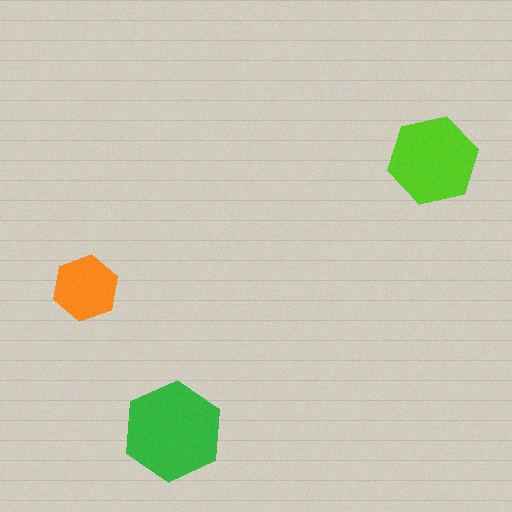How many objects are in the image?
There are 3 objects in the image.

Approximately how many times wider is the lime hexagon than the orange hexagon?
About 1.5 times wider.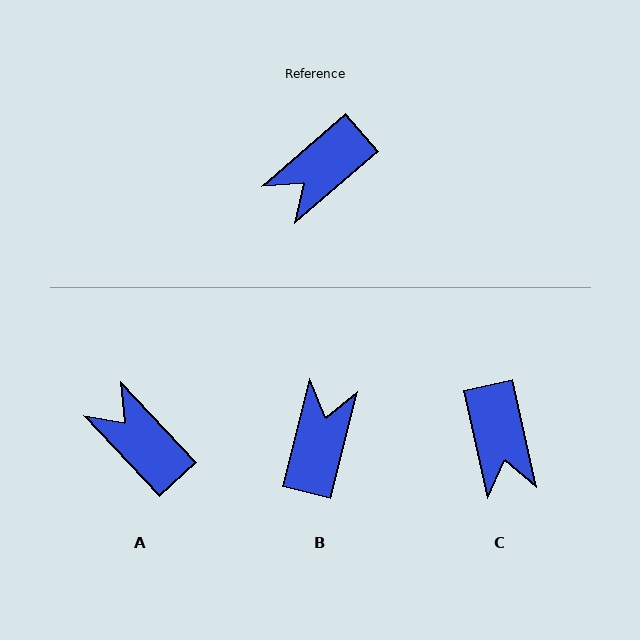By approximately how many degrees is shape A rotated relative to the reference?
Approximately 88 degrees clockwise.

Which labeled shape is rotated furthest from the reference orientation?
B, about 145 degrees away.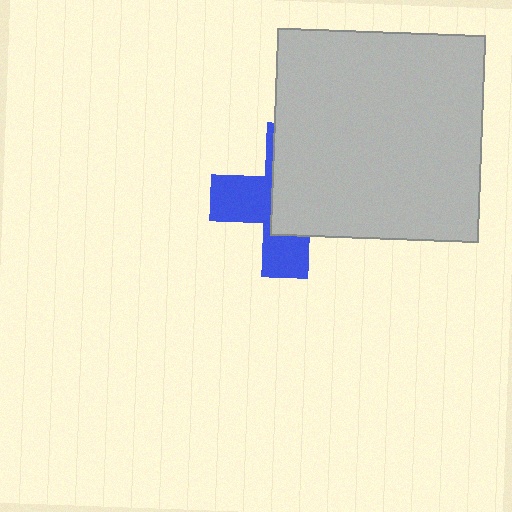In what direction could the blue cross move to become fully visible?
The blue cross could move left. That would shift it out from behind the light gray square entirely.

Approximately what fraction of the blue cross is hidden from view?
Roughly 56% of the blue cross is hidden behind the light gray square.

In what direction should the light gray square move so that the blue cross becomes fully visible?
The light gray square should move right. That is the shortest direction to clear the overlap and leave the blue cross fully visible.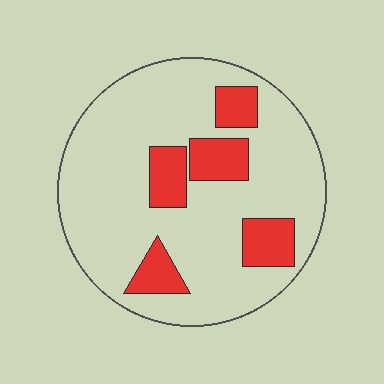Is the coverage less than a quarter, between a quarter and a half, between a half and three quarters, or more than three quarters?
Less than a quarter.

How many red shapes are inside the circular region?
5.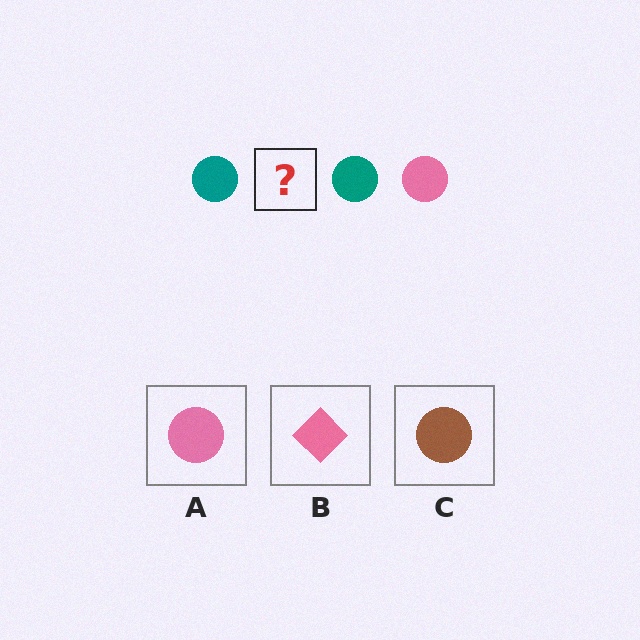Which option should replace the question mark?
Option A.